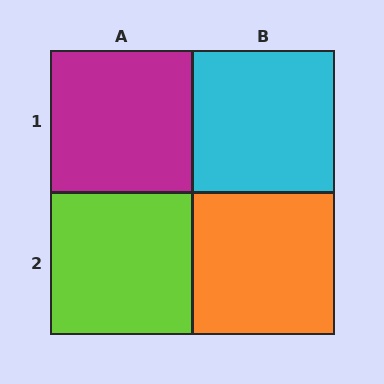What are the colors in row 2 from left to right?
Lime, orange.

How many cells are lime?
1 cell is lime.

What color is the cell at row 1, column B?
Cyan.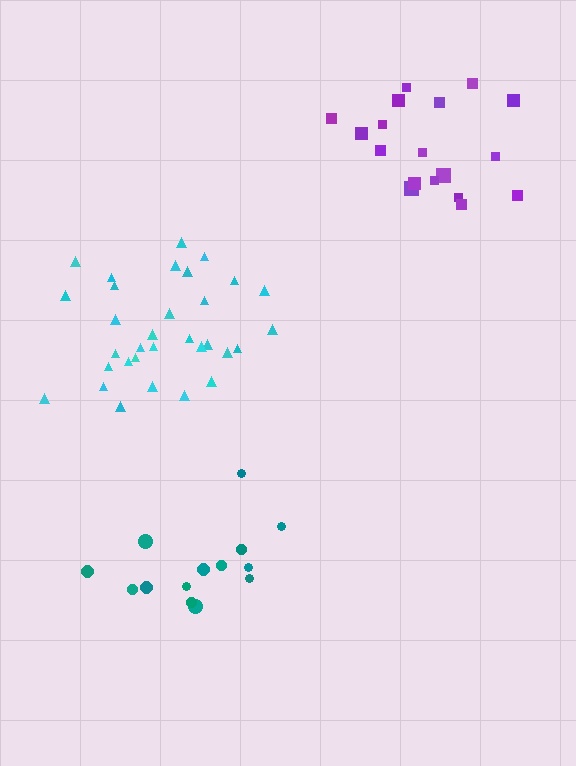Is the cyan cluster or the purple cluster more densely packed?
Cyan.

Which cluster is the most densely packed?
Cyan.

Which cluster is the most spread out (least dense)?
Teal.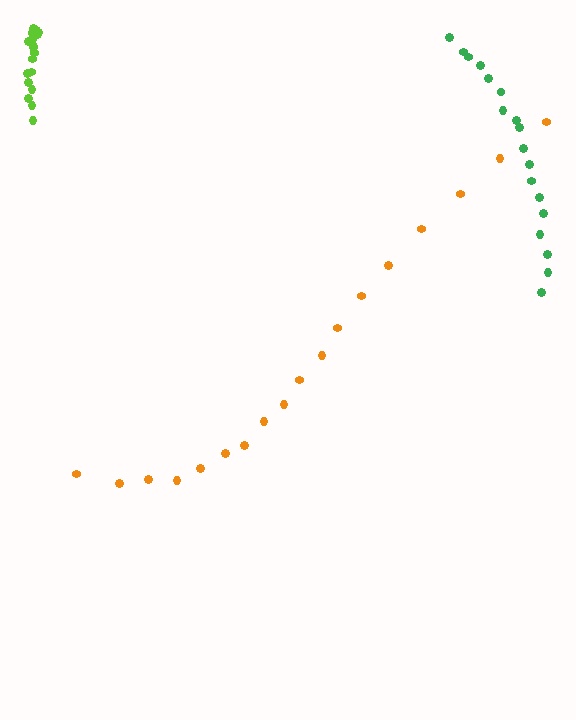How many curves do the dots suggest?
There are 3 distinct paths.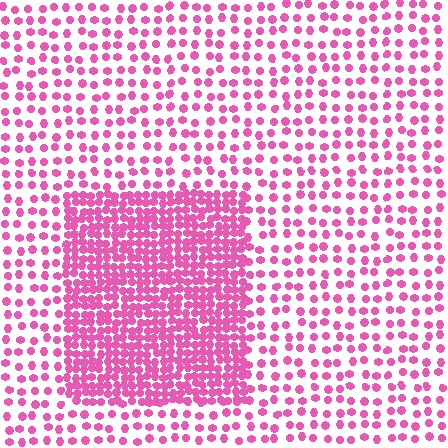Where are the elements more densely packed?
The elements are more densely packed inside the rectangle boundary.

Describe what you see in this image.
The image contains small pink elements arranged at two different densities. A rectangle-shaped region is visible where the elements are more densely packed than the surrounding area.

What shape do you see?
I see a rectangle.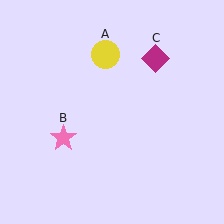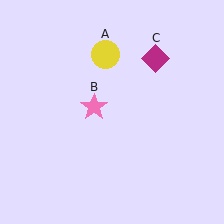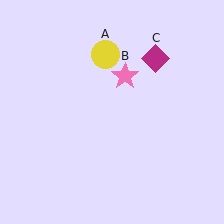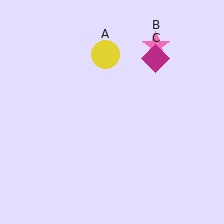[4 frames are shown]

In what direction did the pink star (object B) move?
The pink star (object B) moved up and to the right.